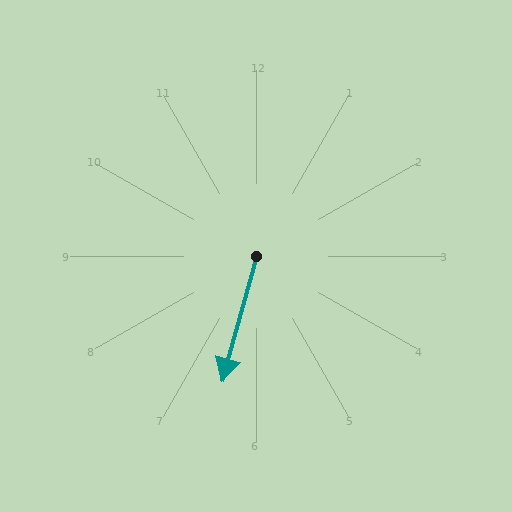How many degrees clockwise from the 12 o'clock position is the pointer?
Approximately 195 degrees.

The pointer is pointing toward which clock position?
Roughly 7 o'clock.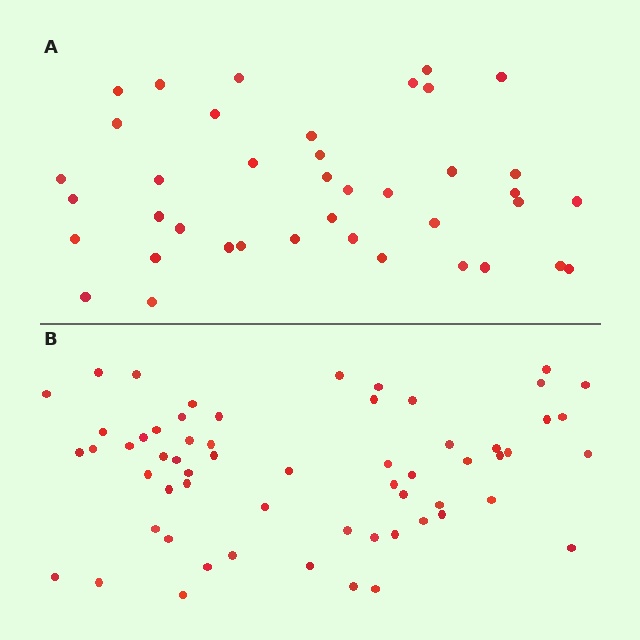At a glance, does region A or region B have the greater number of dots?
Region B (the bottom region) has more dots.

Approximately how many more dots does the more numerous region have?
Region B has approximately 20 more dots than region A.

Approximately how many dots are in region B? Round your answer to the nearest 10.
About 60 dots.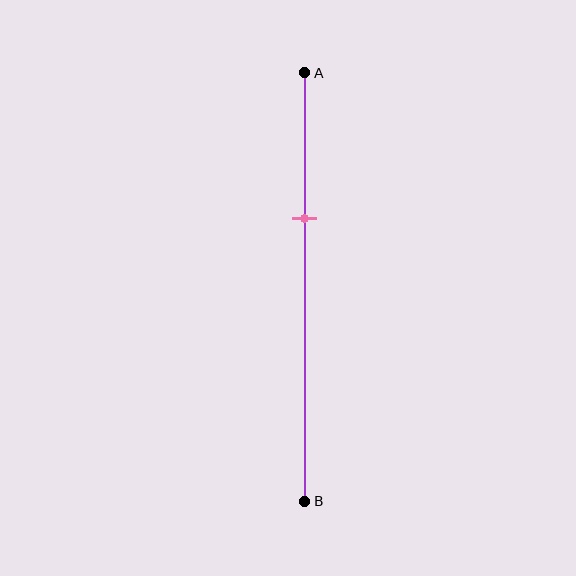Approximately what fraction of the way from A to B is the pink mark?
The pink mark is approximately 35% of the way from A to B.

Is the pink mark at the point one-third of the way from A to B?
Yes, the mark is approximately at the one-third point.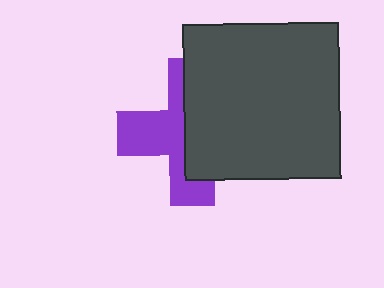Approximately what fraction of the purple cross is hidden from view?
Roughly 54% of the purple cross is hidden behind the dark gray square.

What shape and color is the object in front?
The object in front is a dark gray square.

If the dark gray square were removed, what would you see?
You would see the complete purple cross.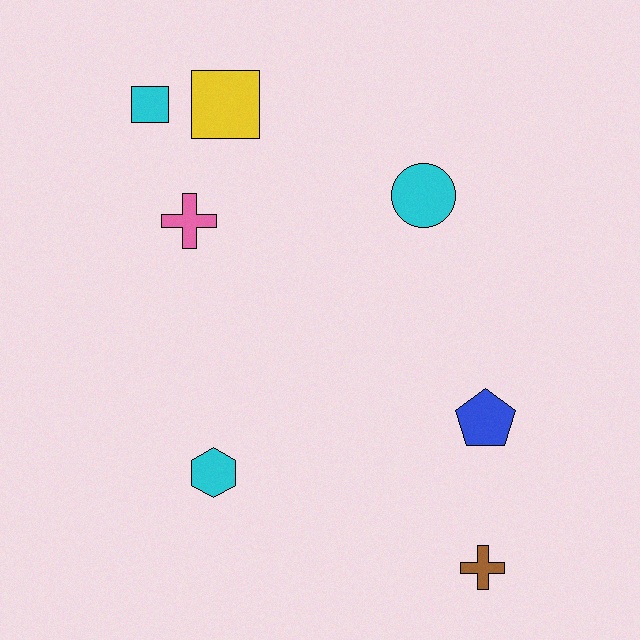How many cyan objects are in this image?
There are 3 cyan objects.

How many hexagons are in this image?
There is 1 hexagon.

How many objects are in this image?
There are 7 objects.